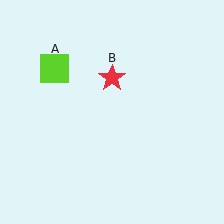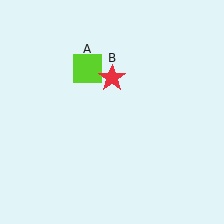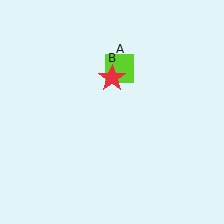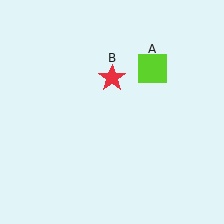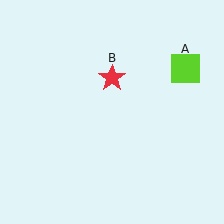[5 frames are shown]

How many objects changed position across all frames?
1 object changed position: lime square (object A).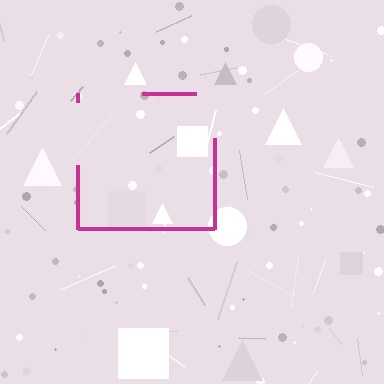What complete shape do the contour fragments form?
The contour fragments form a square.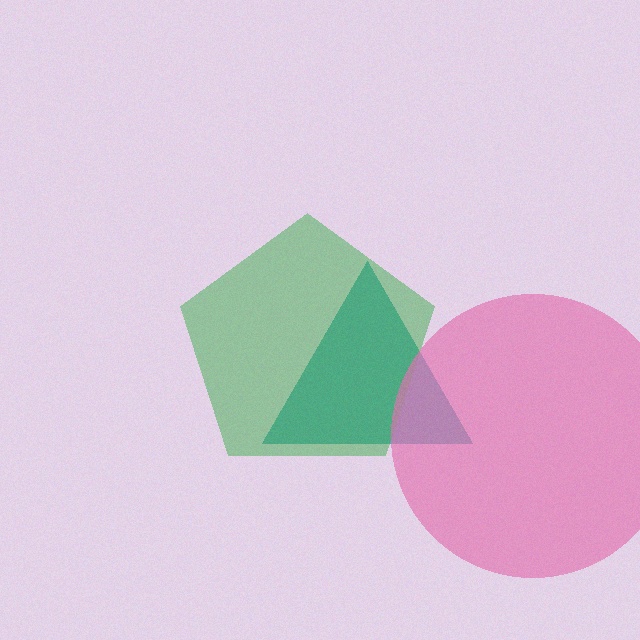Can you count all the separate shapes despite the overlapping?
Yes, there are 3 separate shapes.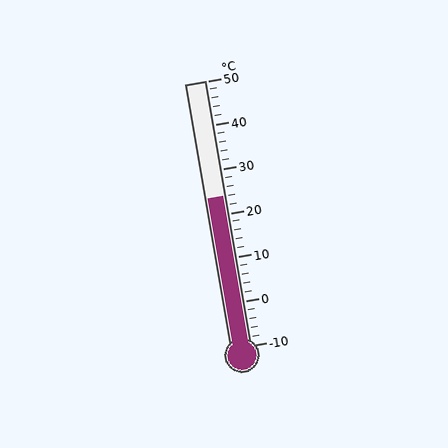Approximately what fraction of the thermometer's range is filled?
The thermometer is filled to approximately 55% of its range.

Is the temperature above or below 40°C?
The temperature is below 40°C.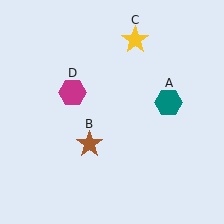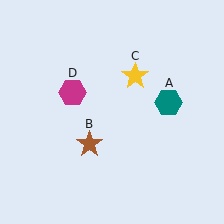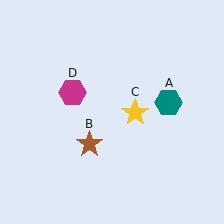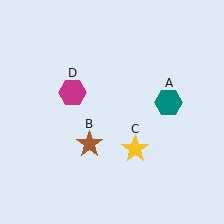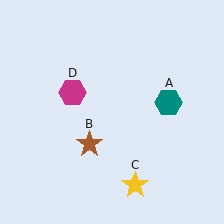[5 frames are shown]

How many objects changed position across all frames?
1 object changed position: yellow star (object C).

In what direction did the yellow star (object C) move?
The yellow star (object C) moved down.